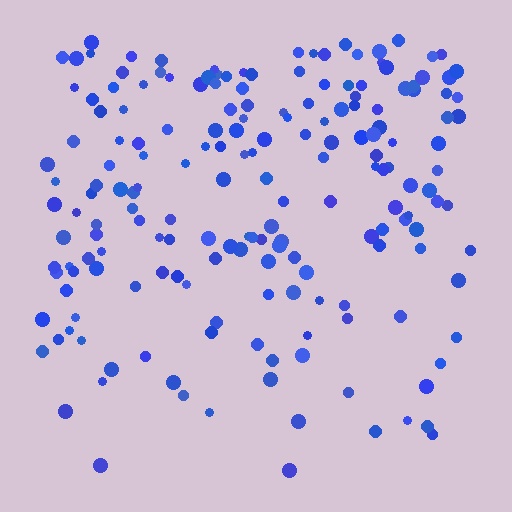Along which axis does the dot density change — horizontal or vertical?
Vertical.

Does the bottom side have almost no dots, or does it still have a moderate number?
Still a moderate number, just noticeably fewer than the top.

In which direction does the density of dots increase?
From bottom to top, with the top side densest.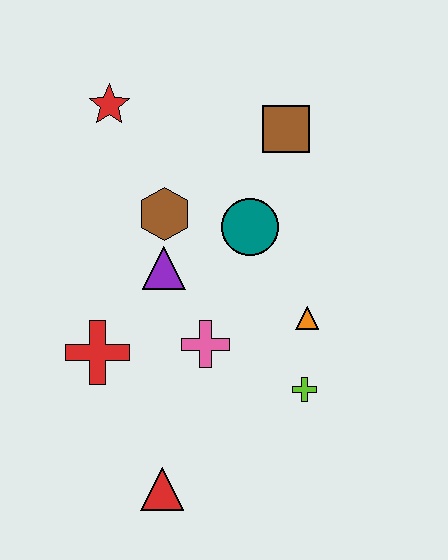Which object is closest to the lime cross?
The orange triangle is closest to the lime cross.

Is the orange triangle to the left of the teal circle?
No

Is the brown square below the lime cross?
No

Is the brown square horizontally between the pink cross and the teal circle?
No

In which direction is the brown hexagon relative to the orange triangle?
The brown hexagon is to the left of the orange triangle.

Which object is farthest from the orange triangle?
The red star is farthest from the orange triangle.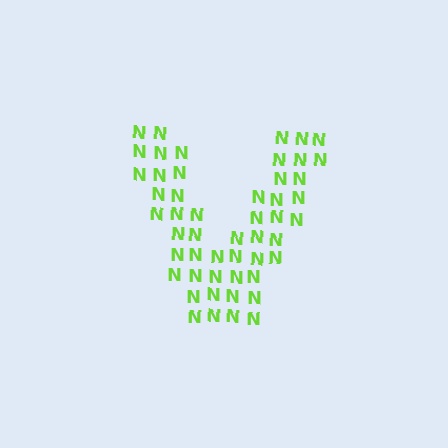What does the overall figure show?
The overall figure shows the letter V.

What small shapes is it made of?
It is made of small letter N's.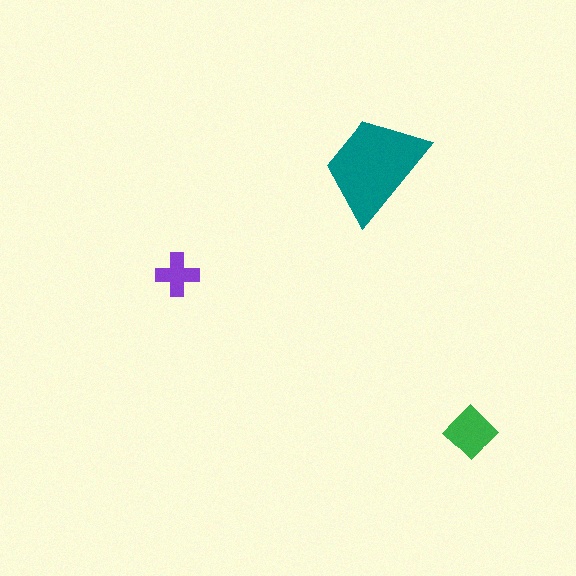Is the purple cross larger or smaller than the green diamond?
Smaller.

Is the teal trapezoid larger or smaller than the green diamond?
Larger.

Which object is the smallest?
The purple cross.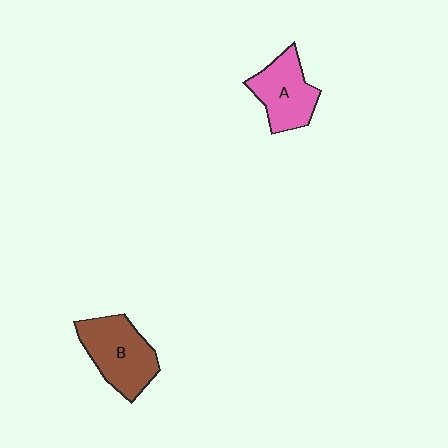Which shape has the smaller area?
Shape A (pink).